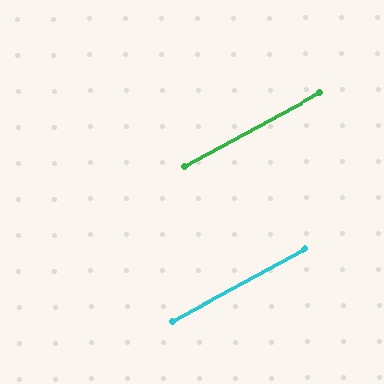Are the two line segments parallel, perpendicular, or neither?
Parallel — their directions differ by only 0.3°.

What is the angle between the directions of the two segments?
Approximately 0 degrees.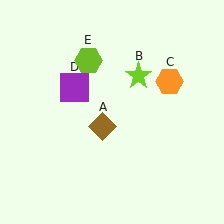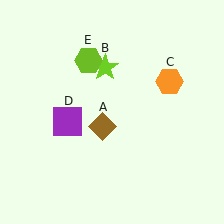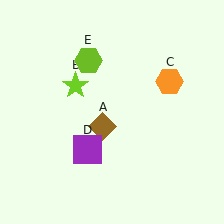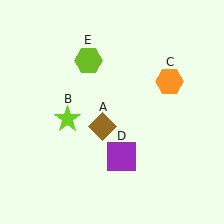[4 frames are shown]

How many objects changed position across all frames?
2 objects changed position: lime star (object B), purple square (object D).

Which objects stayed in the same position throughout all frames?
Brown diamond (object A) and orange hexagon (object C) and lime hexagon (object E) remained stationary.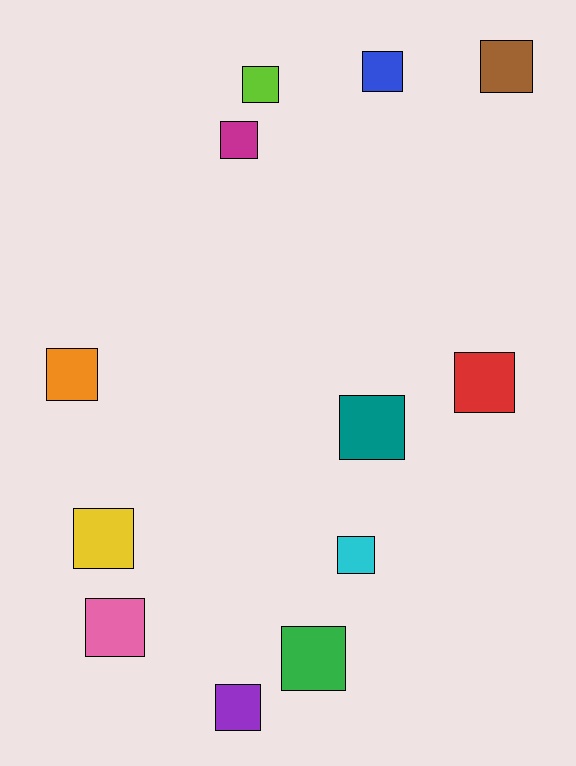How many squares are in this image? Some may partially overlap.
There are 12 squares.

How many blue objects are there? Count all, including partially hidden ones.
There is 1 blue object.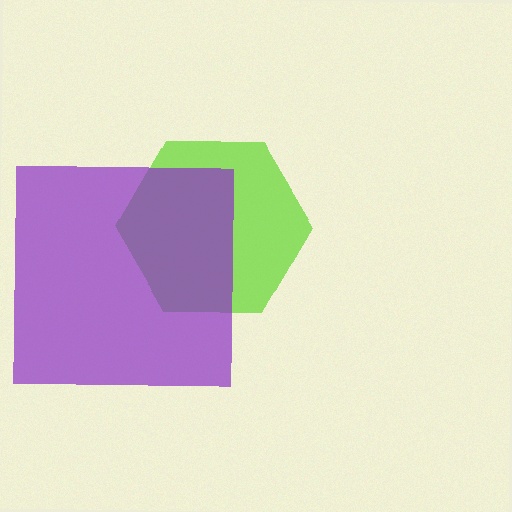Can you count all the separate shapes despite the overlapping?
Yes, there are 2 separate shapes.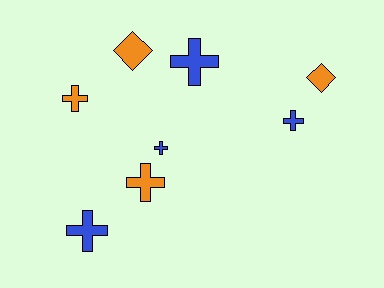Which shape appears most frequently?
Cross, with 6 objects.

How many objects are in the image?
There are 8 objects.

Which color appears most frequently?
Blue, with 4 objects.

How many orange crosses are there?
There are 2 orange crosses.